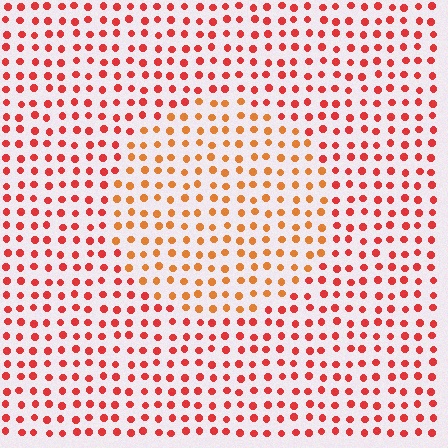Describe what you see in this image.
The image is filled with small red elements in a uniform arrangement. A circle-shaped region is visible where the elements are tinted to a slightly different hue, forming a subtle color boundary.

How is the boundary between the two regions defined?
The boundary is defined purely by a slight shift in hue (about 28 degrees). Spacing, size, and orientation are identical on both sides.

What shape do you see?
I see a circle.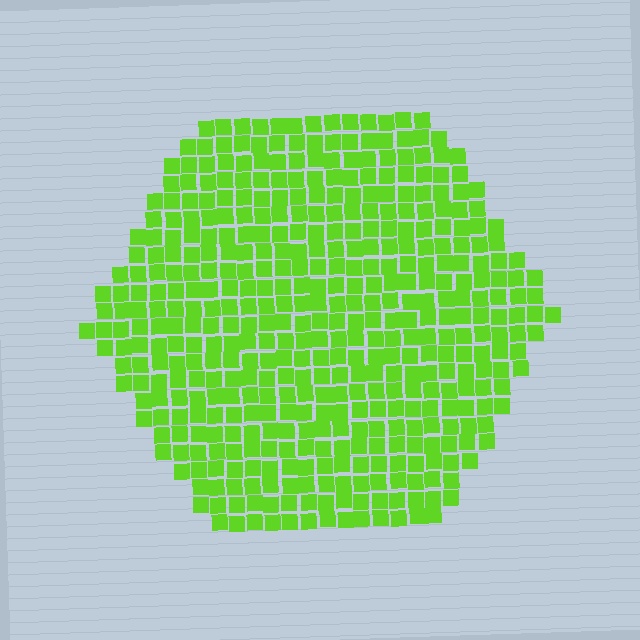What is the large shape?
The large shape is a hexagon.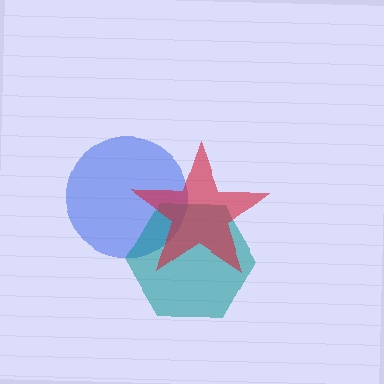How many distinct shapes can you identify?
There are 3 distinct shapes: a blue circle, a teal hexagon, a red star.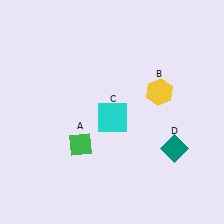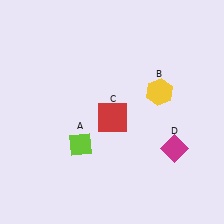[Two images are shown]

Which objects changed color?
A changed from green to lime. C changed from cyan to red. D changed from teal to magenta.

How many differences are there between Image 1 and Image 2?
There are 3 differences between the two images.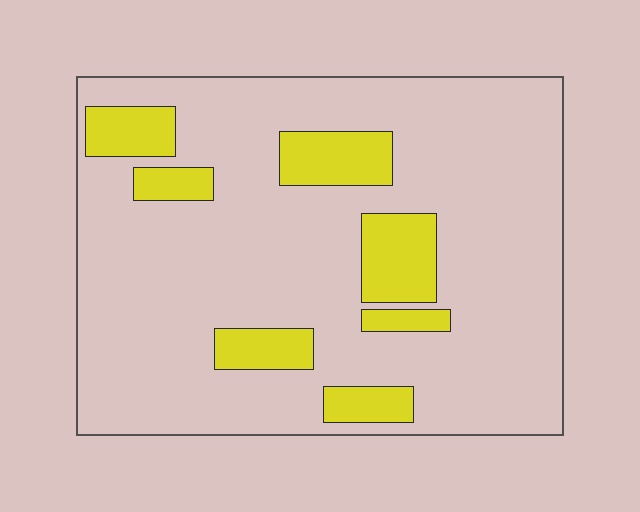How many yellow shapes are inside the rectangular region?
7.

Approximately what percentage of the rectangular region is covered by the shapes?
Approximately 15%.